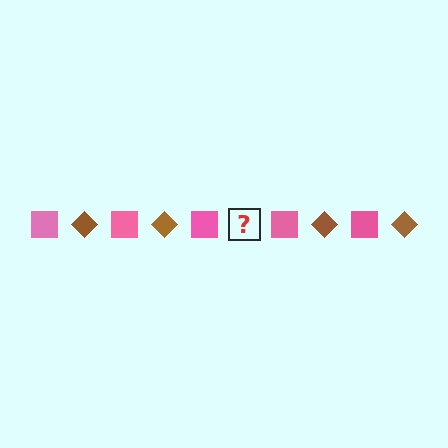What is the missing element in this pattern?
The missing element is a brown diamond.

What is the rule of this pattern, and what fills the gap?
The rule is that the pattern alternates between pink square and brown diamond. The gap should be filled with a brown diamond.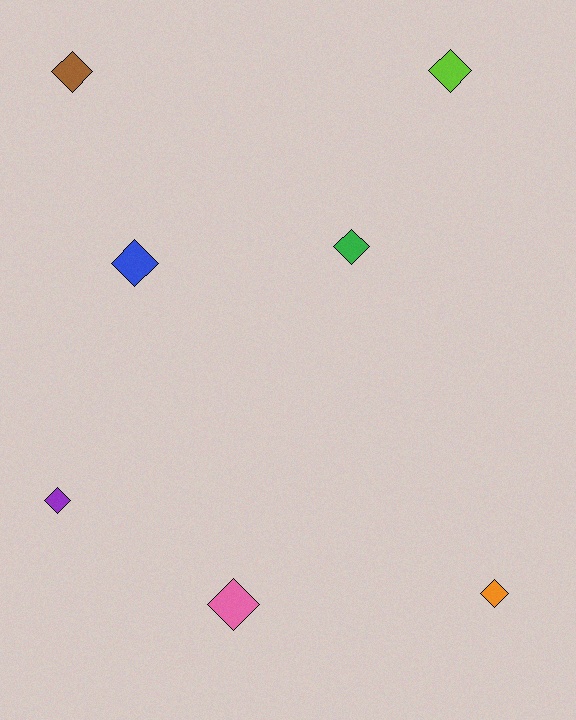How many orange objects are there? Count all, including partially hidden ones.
There is 1 orange object.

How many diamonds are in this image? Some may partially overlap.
There are 7 diamonds.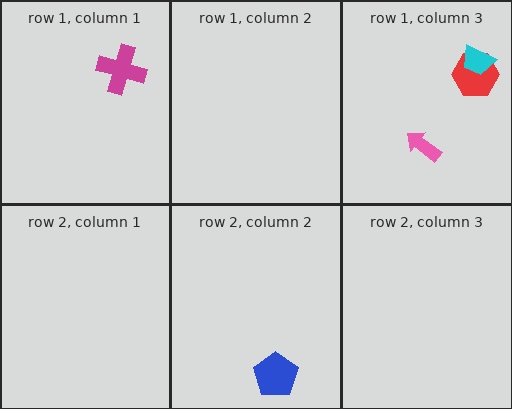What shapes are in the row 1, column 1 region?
The magenta cross.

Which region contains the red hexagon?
The row 1, column 3 region.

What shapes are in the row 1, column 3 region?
The pink arrow, the red hexagon, the cyan trapezoid.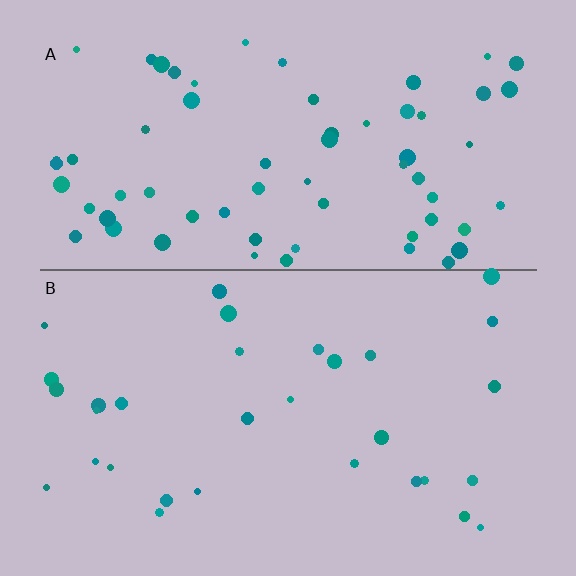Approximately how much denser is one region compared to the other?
Approximately 2.1× — region A over region B.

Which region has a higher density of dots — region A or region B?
A (the top).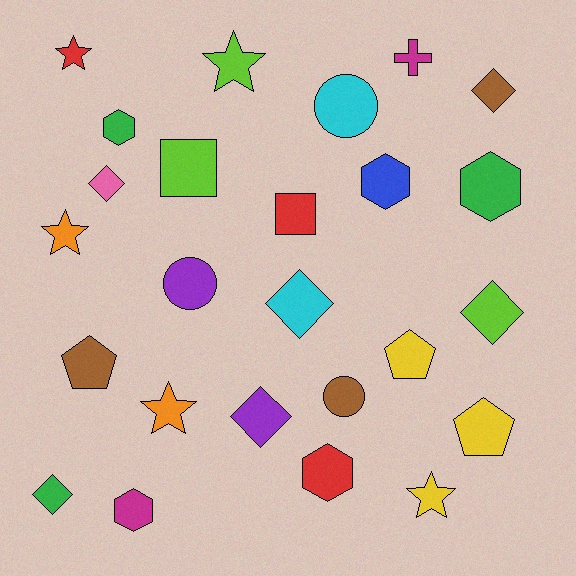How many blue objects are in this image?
There is 1 blue object.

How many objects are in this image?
There are 25 objects.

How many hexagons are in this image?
There are 5 hexagons.